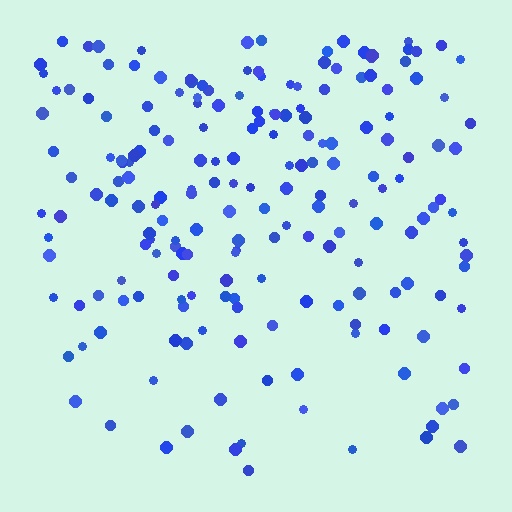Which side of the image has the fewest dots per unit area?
The bottom.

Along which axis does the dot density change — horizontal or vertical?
Vertical.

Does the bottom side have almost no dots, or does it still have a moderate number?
Still a moderate number, just noticeably fewer than the top.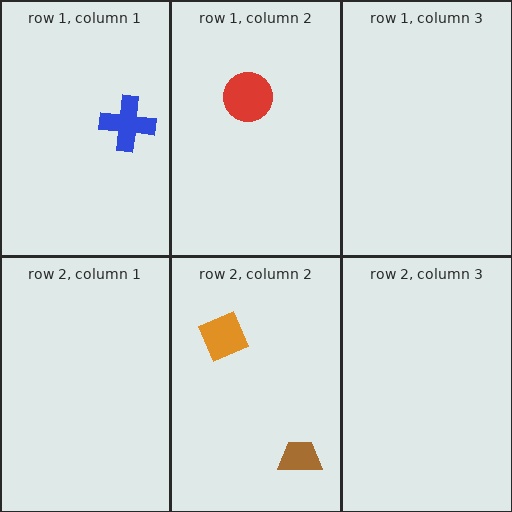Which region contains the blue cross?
The row 1, column 1 region.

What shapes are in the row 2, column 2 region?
The brown trapezoid, the orange square.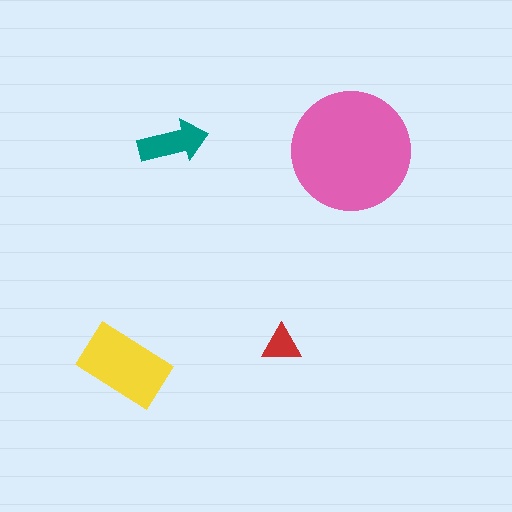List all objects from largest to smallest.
The pink circle, the yellow rectangle, the teal arrow, the red triangle.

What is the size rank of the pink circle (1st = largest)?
1st.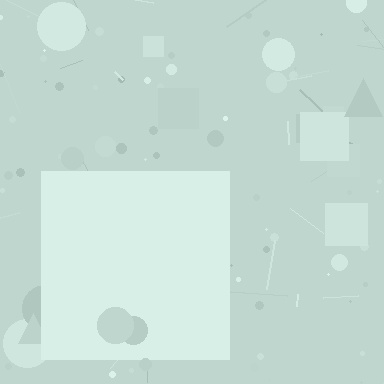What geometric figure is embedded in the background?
A square is embedded in the background.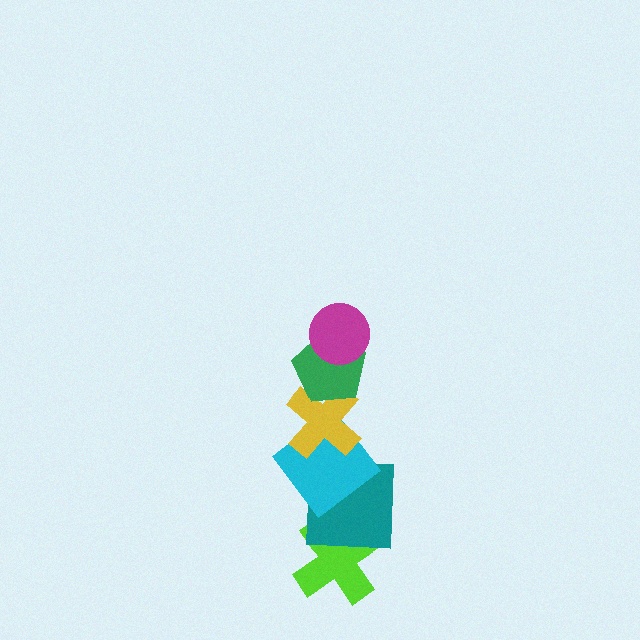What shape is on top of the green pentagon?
The magenta circle is on top of the green pentagon.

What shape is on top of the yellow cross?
The green pentagon is on top of the yellow cross.